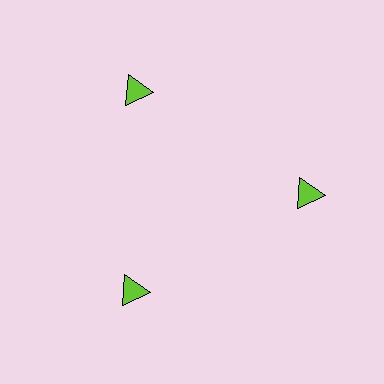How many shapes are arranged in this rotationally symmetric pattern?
There are 3 shapes, arranged in 3 groups of 1.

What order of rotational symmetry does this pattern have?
This pattern has 3-fold rotational symmetry.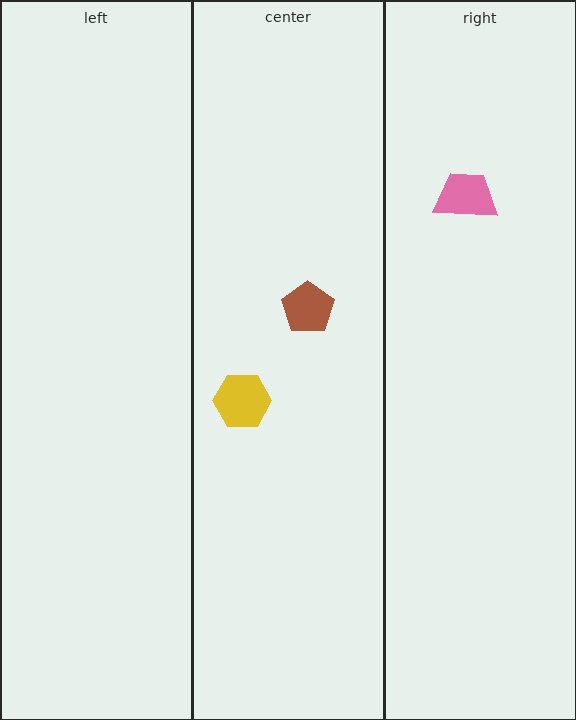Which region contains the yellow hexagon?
The center region.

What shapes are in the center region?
The brown pentagon, the yellow hexagon.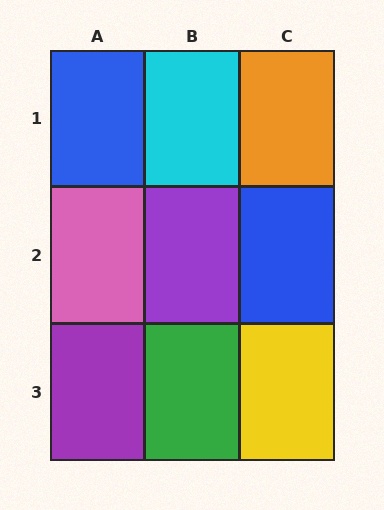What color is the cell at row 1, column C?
Orange.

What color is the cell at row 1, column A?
Blue.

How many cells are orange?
1 cell is orange.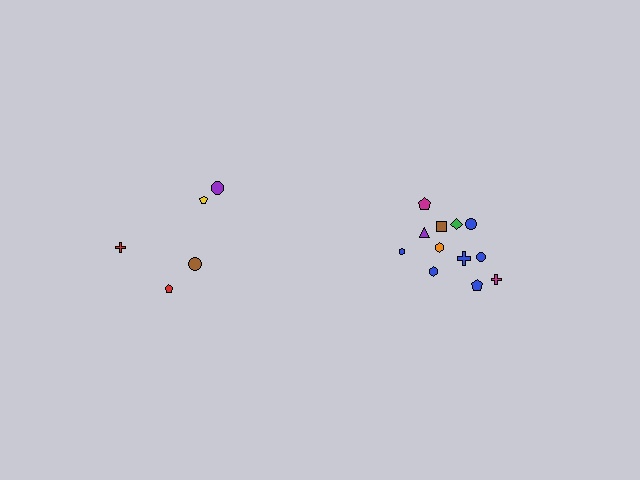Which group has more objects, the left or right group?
The right group.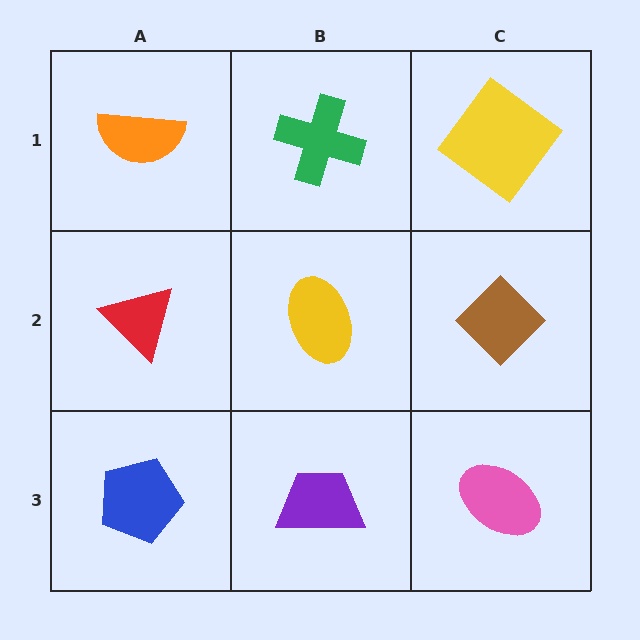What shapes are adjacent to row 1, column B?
A yellow ellipse (row 2, column B), an orange semicircle (row 1, column A), a yellow diamond (row 1, column C).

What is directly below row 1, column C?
A brown diamond.